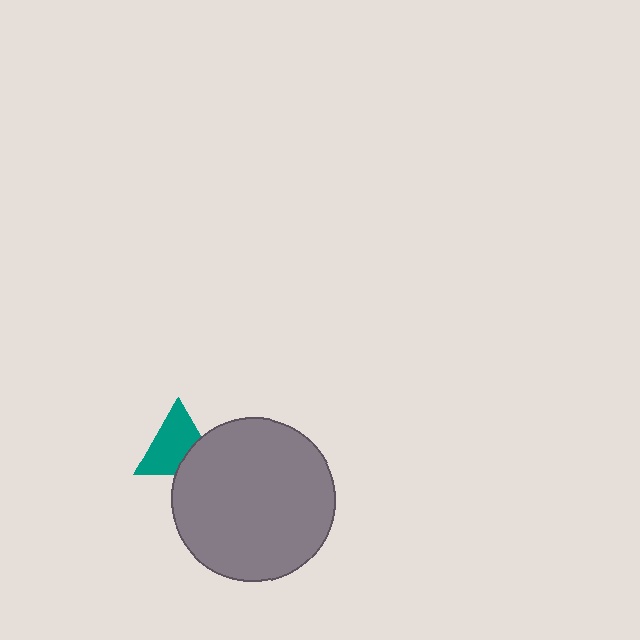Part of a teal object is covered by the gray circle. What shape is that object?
It is a triangle.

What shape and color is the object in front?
The object in front is a gray circle.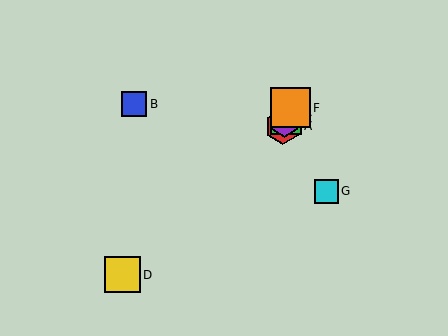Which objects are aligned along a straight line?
Objects A, C, E, F are aligned along a straight line.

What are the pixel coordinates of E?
Object E is at (285, 122).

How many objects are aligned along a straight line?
4 objects (A, C, E, F) are aligned along a straight line.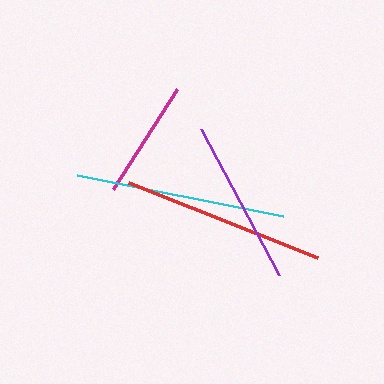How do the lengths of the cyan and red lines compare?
The cyan and red lines are approximately the same length.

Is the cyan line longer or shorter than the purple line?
The cyan line is longer than the purple line.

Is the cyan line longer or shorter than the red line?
The cyan line is longer than the red line.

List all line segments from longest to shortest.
From longest to shortest: cyan, red, purple, magenta.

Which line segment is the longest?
The cyan line is the longest at approximately 210 pixels.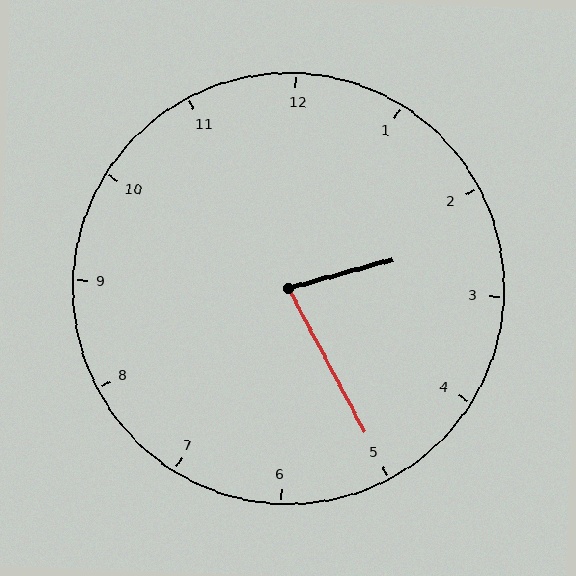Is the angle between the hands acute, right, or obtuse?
It is acute.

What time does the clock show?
2:25.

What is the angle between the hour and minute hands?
Approximately 78 degrees.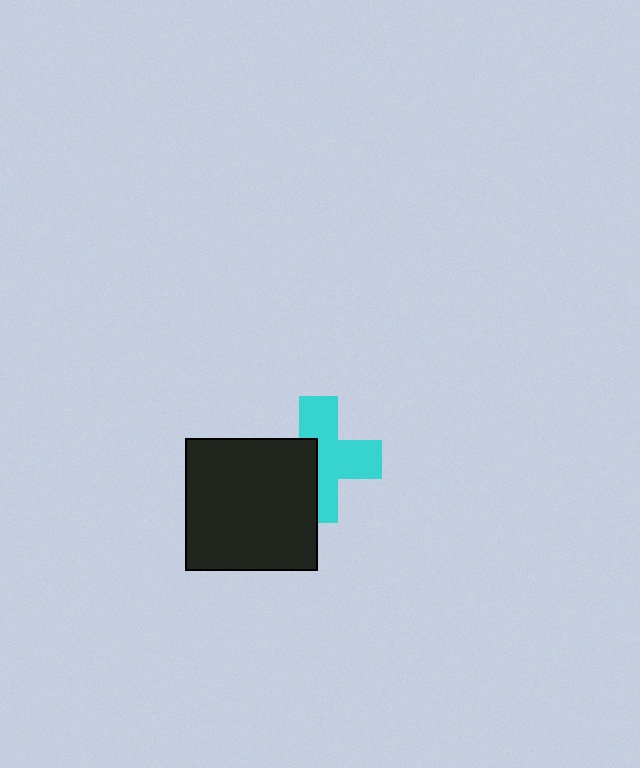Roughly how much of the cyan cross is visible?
About half of it is visible (roughly 61%).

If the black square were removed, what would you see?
You would see the complete cyan cross.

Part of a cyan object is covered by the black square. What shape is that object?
It is a cross.